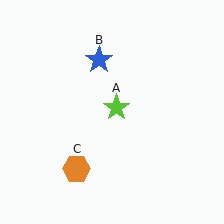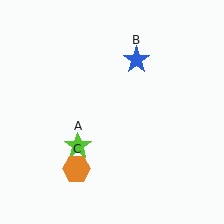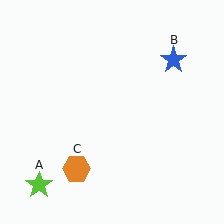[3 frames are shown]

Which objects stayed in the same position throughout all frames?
Orange hexagon (object C) remained stationary.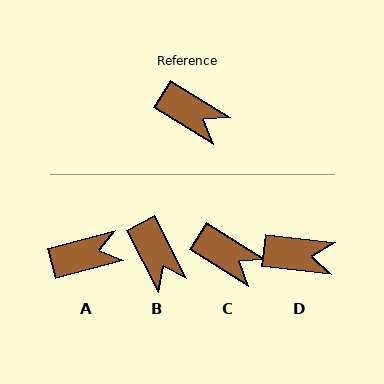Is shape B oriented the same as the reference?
No, it is off by about 30 degrees.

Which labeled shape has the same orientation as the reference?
C.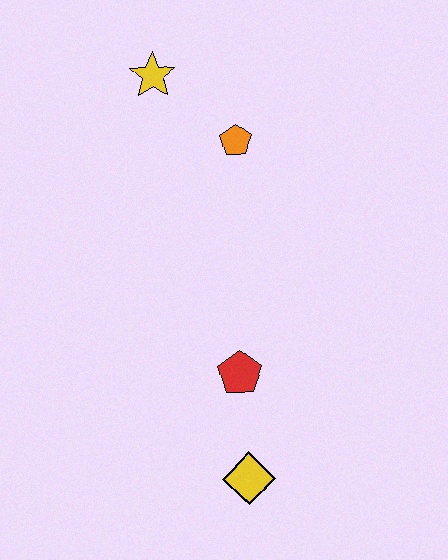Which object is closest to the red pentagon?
The yellow diamond is closest to the red pentagon.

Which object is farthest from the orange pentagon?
The yellow diamond is farthest from the orange pentagon.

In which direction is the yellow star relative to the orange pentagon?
The yellow star is to the left of the orange pentagon.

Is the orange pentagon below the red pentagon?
No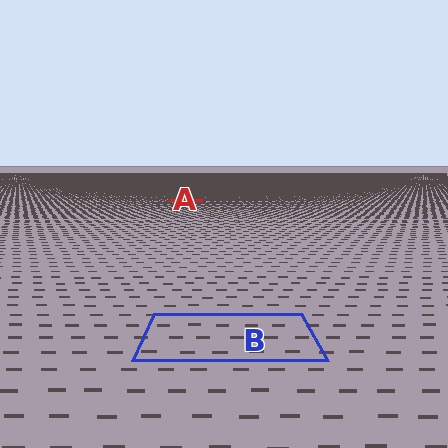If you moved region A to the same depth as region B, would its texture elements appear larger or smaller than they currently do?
They would appear larger. At a closer depth, the same texture elements are projected at a bigger on-screen size.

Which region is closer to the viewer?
Region B is closer. The texture elements there are larger and more spread out.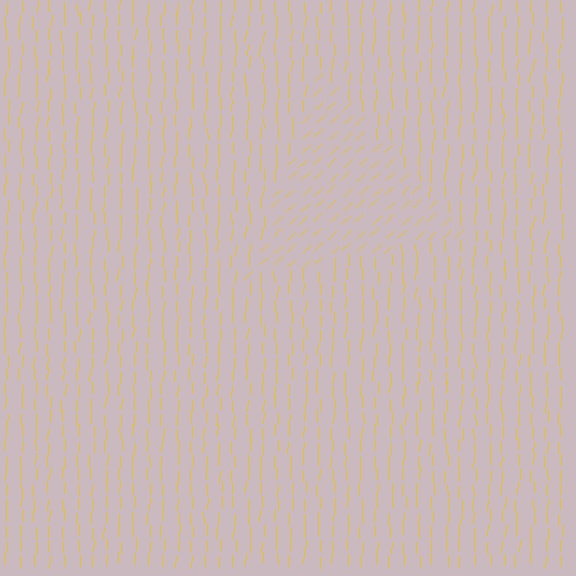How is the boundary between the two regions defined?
The boundary is defined purely by a change in line orientation (approximately 45 degrees difference). All lines are the same color and thickness.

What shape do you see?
I see a triangle.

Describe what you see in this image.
The image is filled with small yellow line segments. A triangle region in the image has lines oriented differently from the surrounding lines, creating a visible texture boundary.